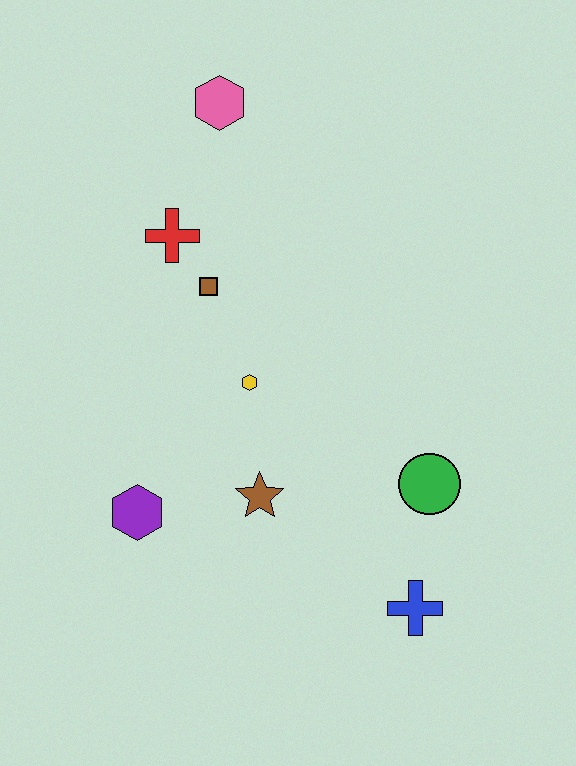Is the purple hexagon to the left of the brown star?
Yes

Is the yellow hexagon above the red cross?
No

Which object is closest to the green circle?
The blue cross is closest to the green circle.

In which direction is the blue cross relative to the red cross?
The blue cross is below the red cross.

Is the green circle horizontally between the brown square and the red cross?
No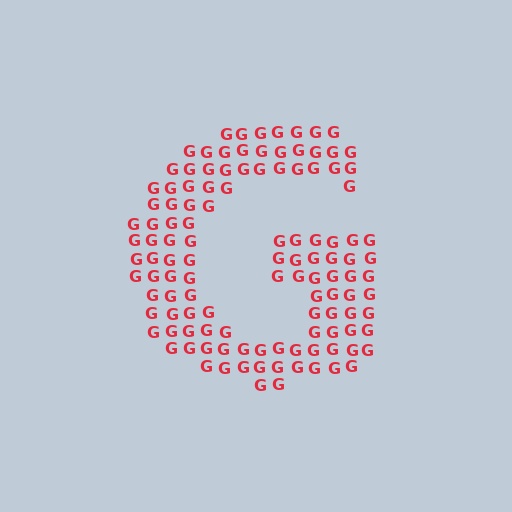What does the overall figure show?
The overall figure shows the letter G.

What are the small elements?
The small elements are letter G's.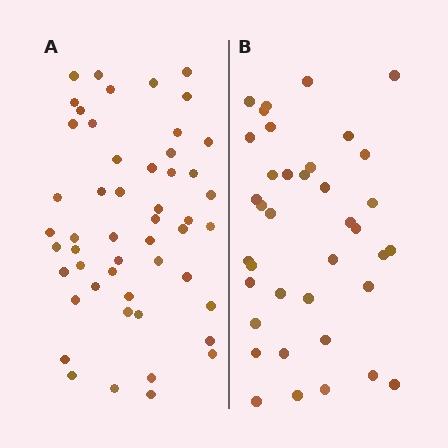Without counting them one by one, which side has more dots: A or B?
Region A (the left region) has more dots.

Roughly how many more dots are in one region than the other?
Region A has approximately 15 more dots than region B.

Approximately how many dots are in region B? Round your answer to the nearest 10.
About 40 dots. (The exact count is 38, which rounds to 40.)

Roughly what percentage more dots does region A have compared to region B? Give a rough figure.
About 35% more.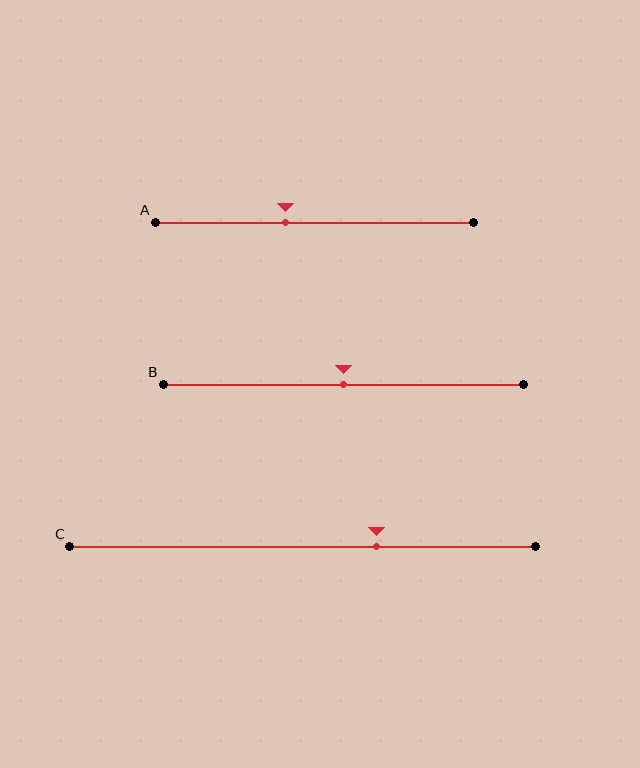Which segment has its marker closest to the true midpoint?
Segment B has its marker closest to the true midpoint.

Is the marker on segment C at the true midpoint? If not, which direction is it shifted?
No, the marker on segment C is shifted to the right by about 16% of the segment length.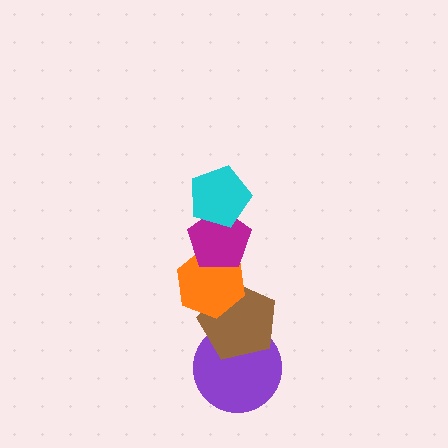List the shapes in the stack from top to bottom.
From top to bottom: the cyan pentagon, the magenta pentagon, the orange hexagon, the brown pentagon, the purple circle.